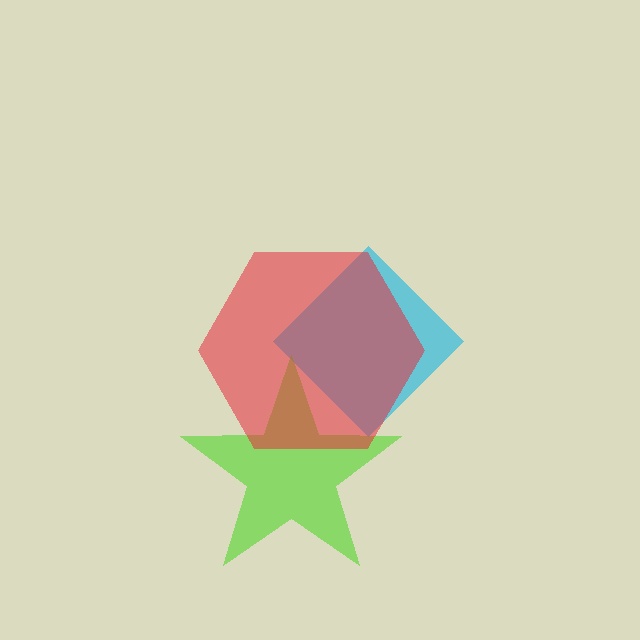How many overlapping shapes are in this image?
There are 3 overlapping shapes in the image.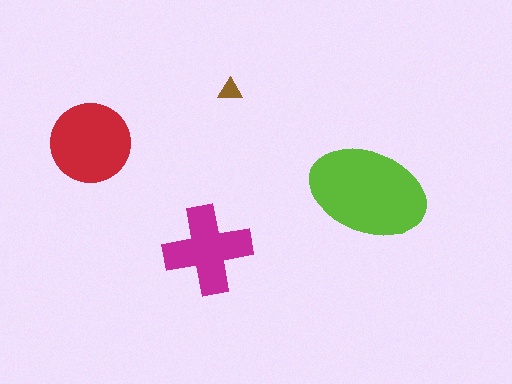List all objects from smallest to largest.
The brown triangle, the magenta cross, the red circle, the lime ellipse.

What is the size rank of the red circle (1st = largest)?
2nd.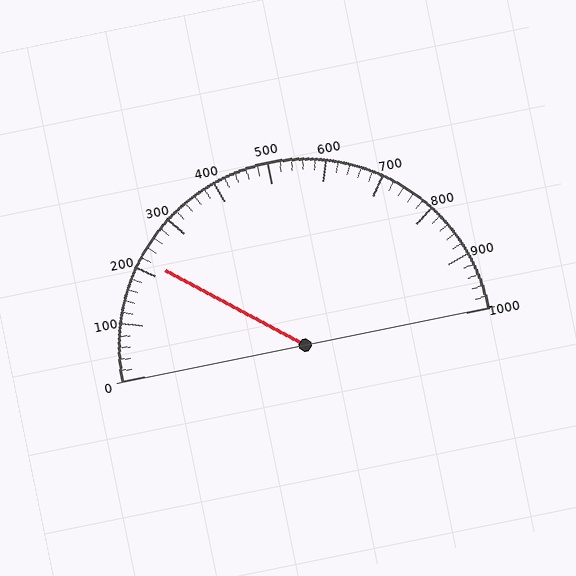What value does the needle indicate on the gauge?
The needle indicates approximately 220.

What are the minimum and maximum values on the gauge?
The gauge ranges from 0 to 1000.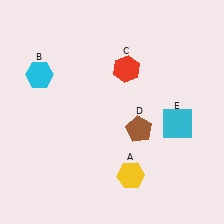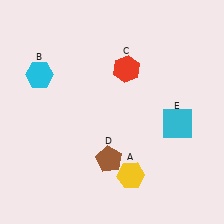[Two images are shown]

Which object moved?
The brown pentagon (D) moved left.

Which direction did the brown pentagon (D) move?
The brown pentagon (D) moved left.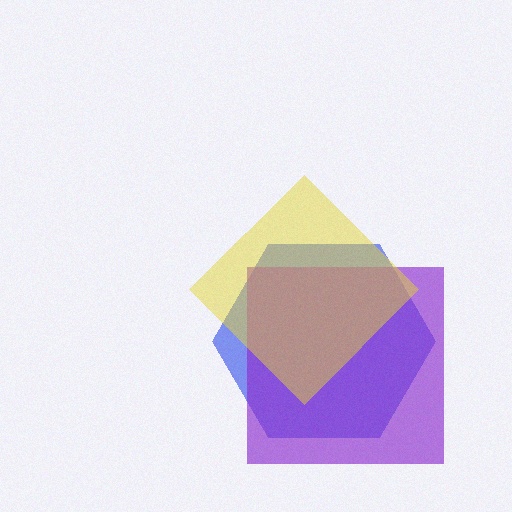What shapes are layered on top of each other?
The layered shapes are: a blue hexagon, a purple square, a yellow diamond.